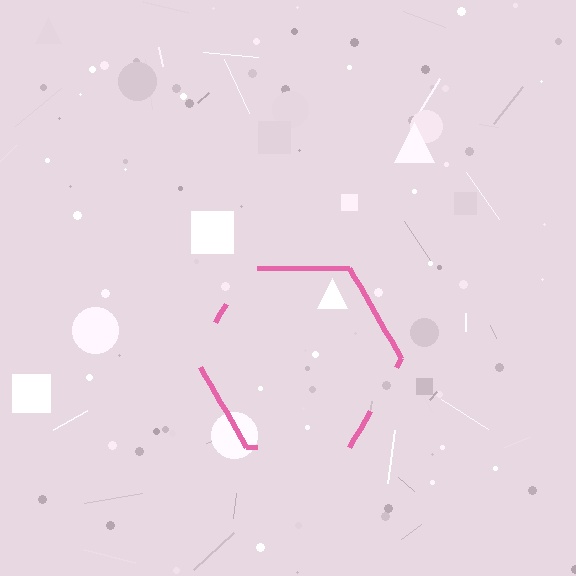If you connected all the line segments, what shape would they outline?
They would outline a hexagon.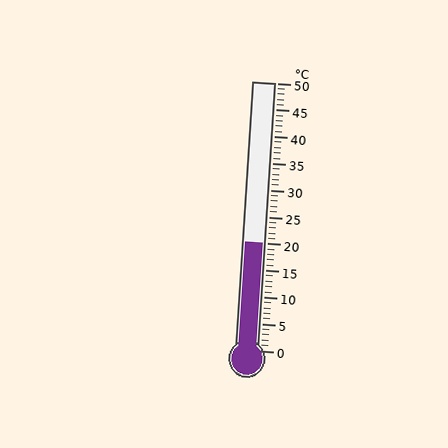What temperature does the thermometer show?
The thermometer shows approximately 20°C.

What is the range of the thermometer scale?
The thermometer scale ranges from 0°C to 50°C.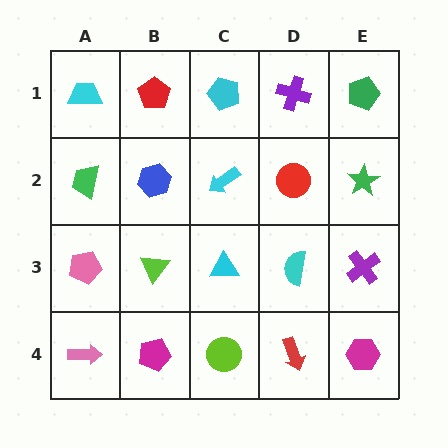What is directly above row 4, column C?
A cyan triangle.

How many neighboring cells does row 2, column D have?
4.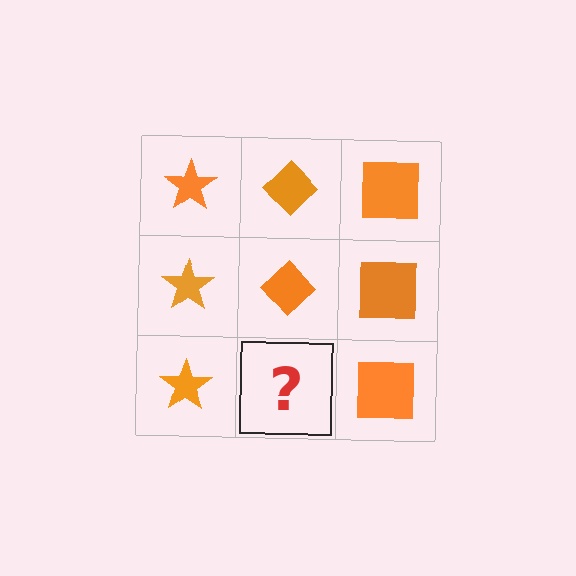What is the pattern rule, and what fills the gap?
The rule is that each column has a consistent shape. The gap should be filled with an orange diamond.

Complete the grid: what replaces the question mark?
The question mark should be replaced with an orange diamond.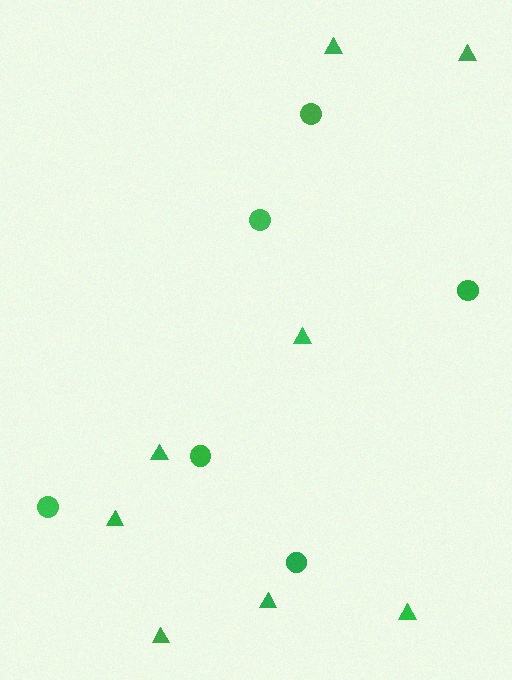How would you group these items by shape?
There are 2 groups: one group of circles (6) and one group of triangles (8).